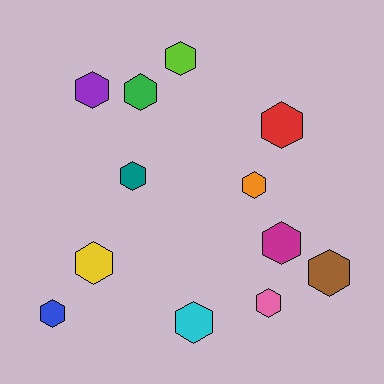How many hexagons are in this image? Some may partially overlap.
There are 12 hexagons.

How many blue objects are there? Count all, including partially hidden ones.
There is 1 blue object.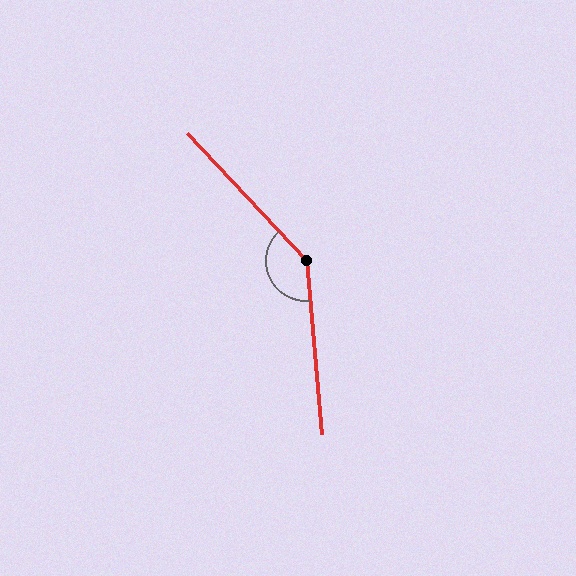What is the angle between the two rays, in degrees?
Approximately 142 degrees.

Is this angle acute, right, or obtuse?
It is obtuse.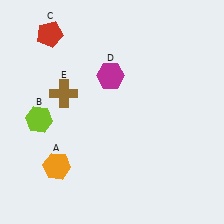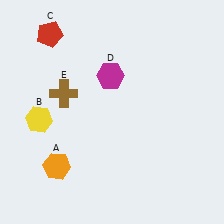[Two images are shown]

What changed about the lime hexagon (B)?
In Image 1, B is lime. In Image 2, it changed to yellow.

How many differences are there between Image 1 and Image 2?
There is 1 difference between the two images.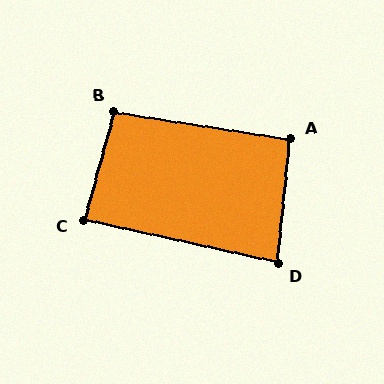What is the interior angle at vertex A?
Approximately 93 degrees (approximately right).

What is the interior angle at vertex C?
Approximately 87 degrees (approximately right).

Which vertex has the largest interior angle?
B, at approximately 97 degrees.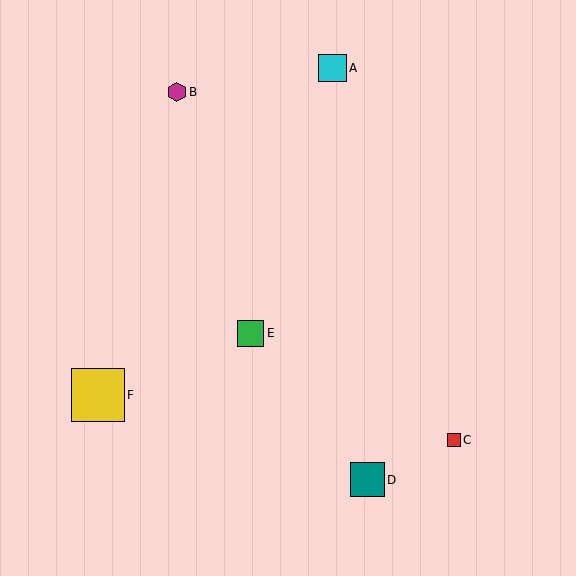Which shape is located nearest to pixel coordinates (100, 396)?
The yellow square (labeled F) at (98, 395) is nearest to that location.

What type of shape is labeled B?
Shape B is a magenta hexagon.